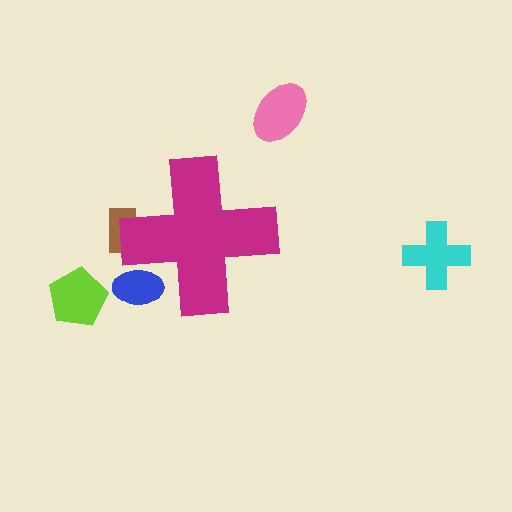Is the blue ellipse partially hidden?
Yes, the blue ellipse is partially hidden behind the magenta cross.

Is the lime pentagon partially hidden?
No, the lime pentagon is fully visible.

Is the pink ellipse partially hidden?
No, the pink ellipse is fully visible.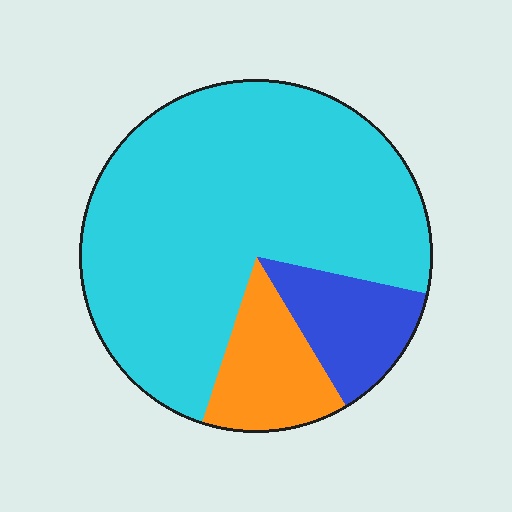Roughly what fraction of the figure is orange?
Orange takes up about one eighth (1/8) of the figure.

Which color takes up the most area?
Cyan, at roughly 75%.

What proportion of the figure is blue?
Blue takes up about one eighth (1/8) of the figure.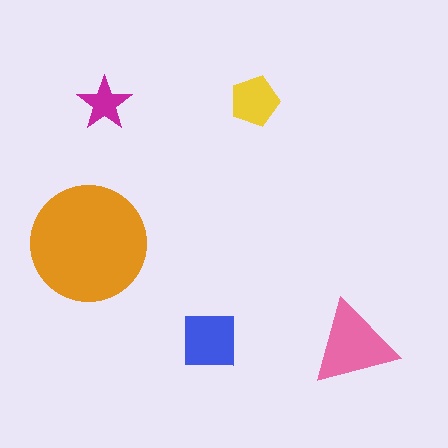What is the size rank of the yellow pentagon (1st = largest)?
4th.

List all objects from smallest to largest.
The magenta star, the yellow pentagon, the blue square, the pink triangle, the orange circle.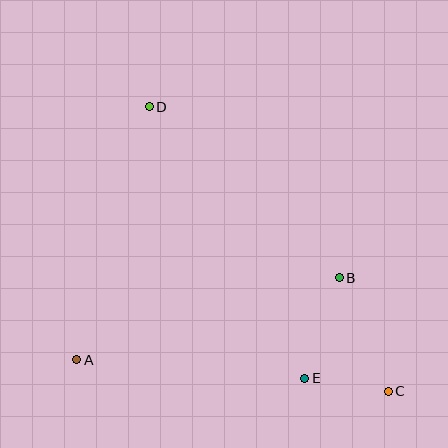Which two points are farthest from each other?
Points C and D are farthest from each other.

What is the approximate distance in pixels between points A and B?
The distance between A and B is approximately 275 pixels.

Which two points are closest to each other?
Points C and E are closest to each other.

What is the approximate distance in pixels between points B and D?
The distance between B and D is approximately 256 pixels.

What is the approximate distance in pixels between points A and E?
The distance between A and E is approximately 229 pixels.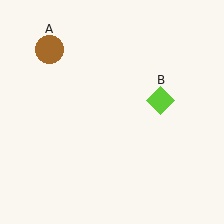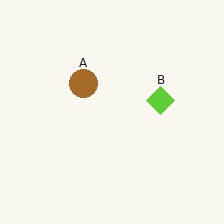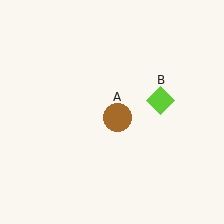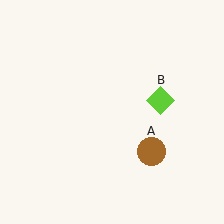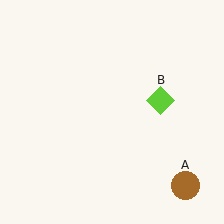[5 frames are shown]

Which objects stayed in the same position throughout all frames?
Lime diamond (object B) remained stationary.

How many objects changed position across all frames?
1 object changed position: brown circle (object A).